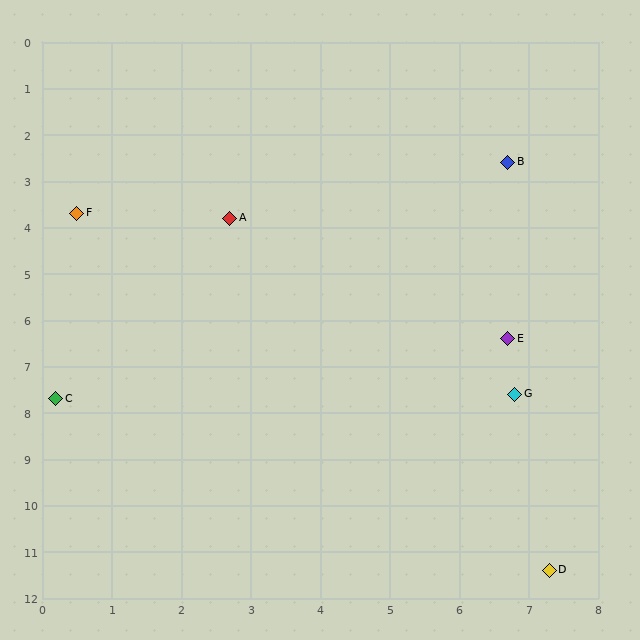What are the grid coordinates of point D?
Point D is at approximately (7.3, 11.4).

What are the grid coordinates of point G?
Point G is at approximately (6.8, 7.6).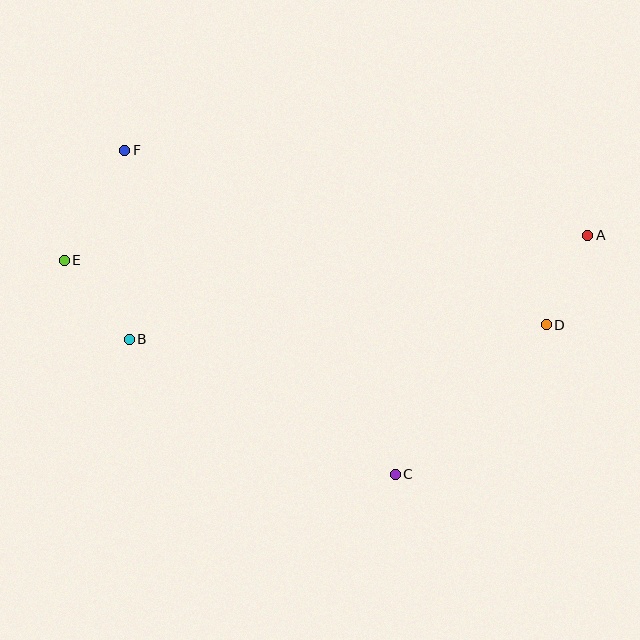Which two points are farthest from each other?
Points A and E are farthest from each other.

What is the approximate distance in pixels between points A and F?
The distance between A and F is approximately 471 pixels.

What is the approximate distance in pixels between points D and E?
The distance between D and E is approximately 486 pixels.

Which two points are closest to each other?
Points A and D are closest to each other.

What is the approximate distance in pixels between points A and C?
The distance between A and C is approximately 307 pixels.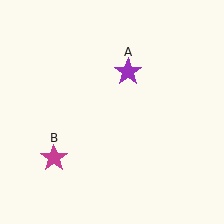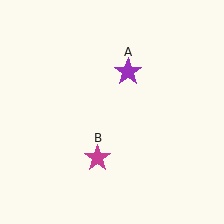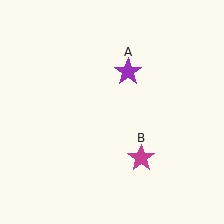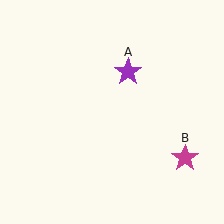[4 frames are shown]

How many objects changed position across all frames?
1 object changed position: magenta star (object B).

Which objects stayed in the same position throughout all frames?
Purple star (object A) remained stationary.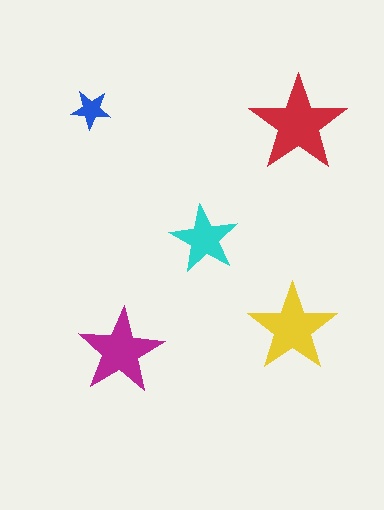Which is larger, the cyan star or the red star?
The red one.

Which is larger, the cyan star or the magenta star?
The magenta one.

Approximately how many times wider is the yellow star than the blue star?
About 2 times wider.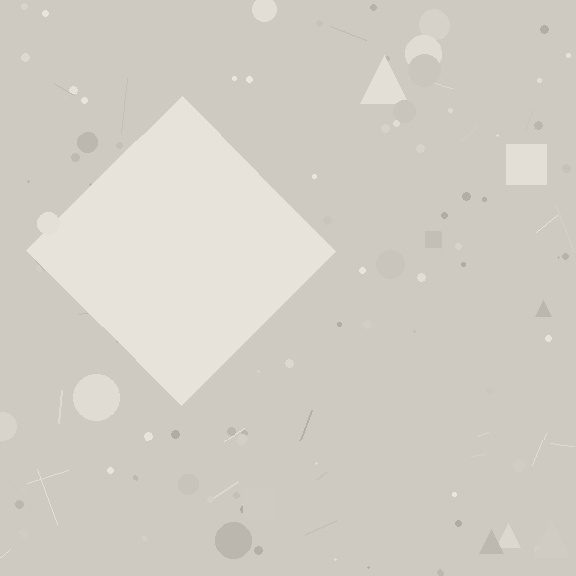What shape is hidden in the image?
A diamond is hidden in the image.